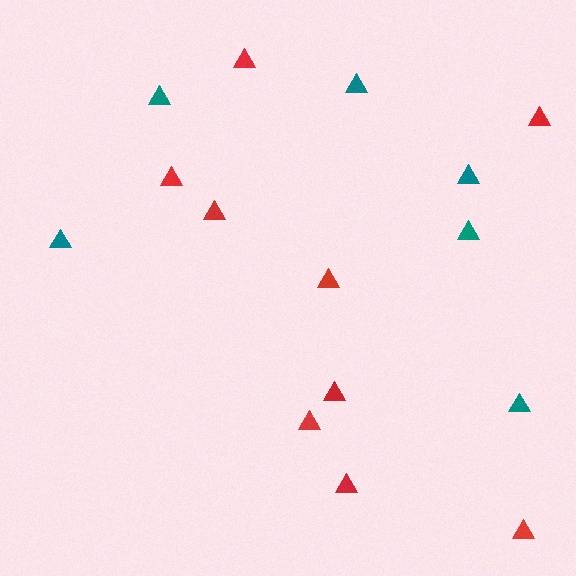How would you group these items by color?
There are 2 groups: one group of red triangles (9) and one group of teal triangles (6).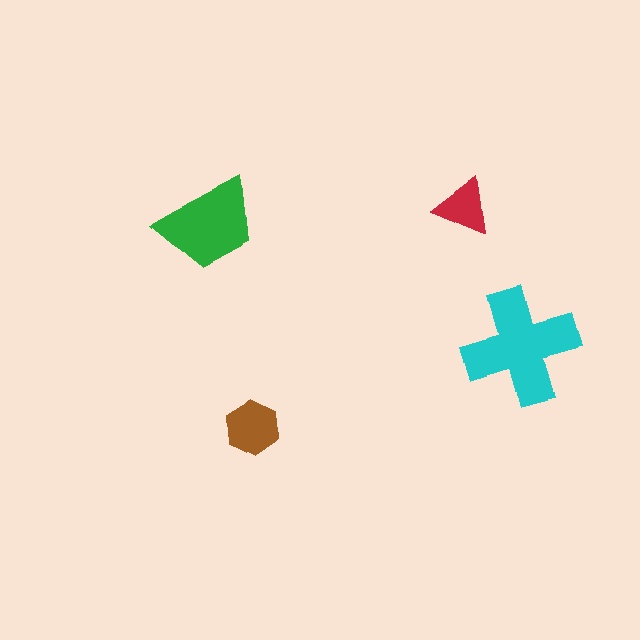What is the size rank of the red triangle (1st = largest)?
4th.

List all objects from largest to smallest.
The cyan cross, the green trapezoid, the brown hexagon, the red triangle.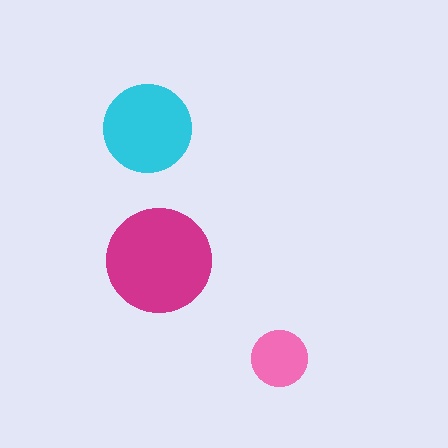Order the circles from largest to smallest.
the magenta one, the cyan one, the pink one.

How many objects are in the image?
There are 3 objects in the image.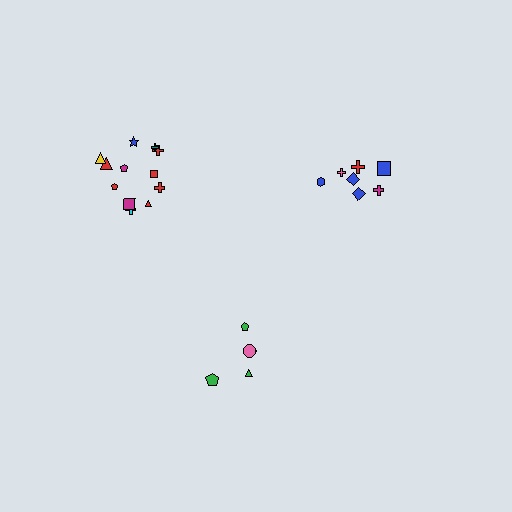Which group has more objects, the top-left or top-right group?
The top-left group.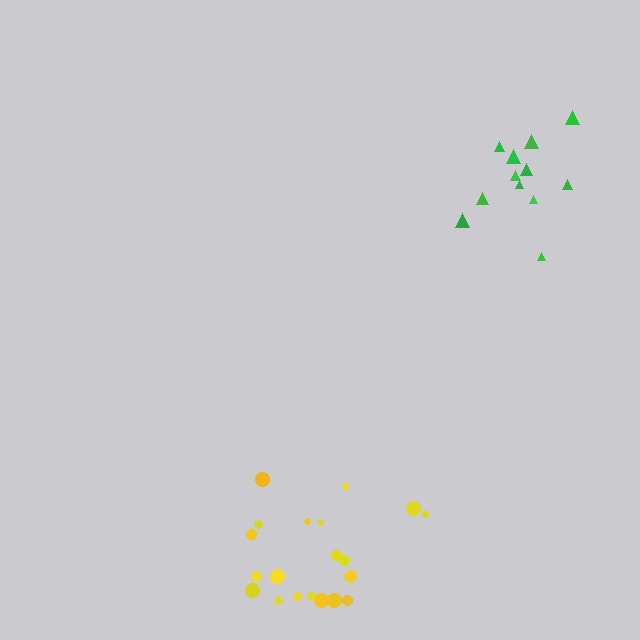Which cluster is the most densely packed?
Green.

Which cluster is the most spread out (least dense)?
Yellow.